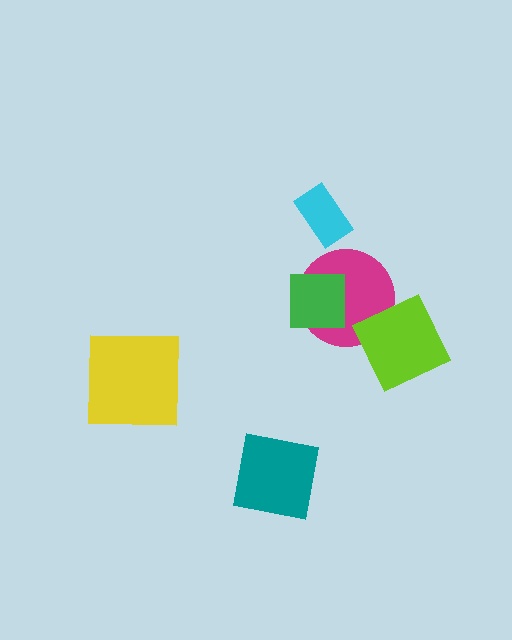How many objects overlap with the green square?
1 object overlaps with the green square.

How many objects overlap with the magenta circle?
2 objects overlap with the magenta circle.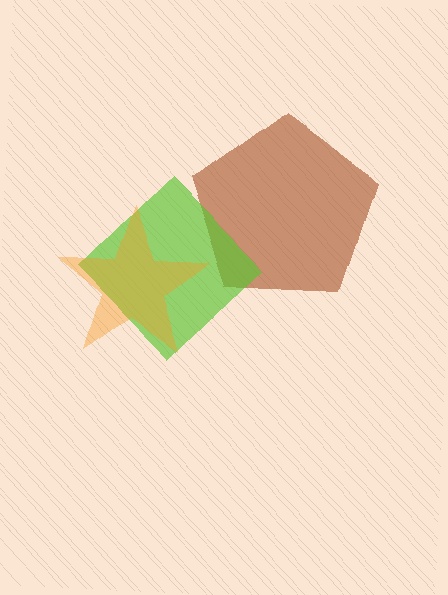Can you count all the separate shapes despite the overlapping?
Yes, there are 3 separate shapes.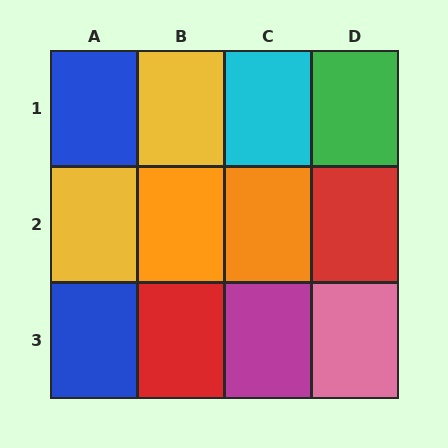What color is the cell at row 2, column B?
Orange.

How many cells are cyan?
1 cell is cyan.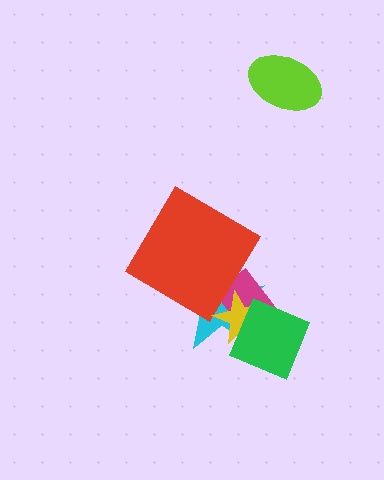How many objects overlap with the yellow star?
3 objects overlap with the yellow star.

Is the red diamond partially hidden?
No, no other shape covers it.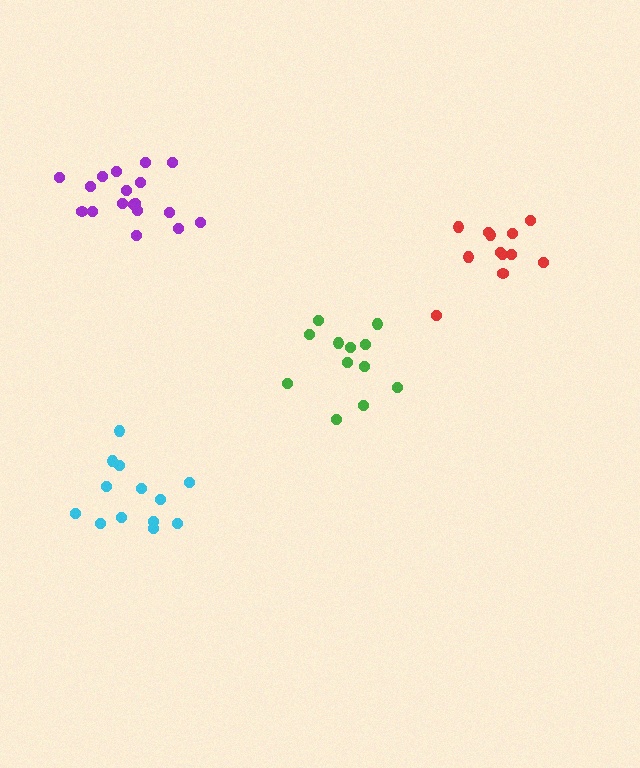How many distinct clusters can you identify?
There are 4 distinct clusters.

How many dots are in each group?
Group 1: 12 dots, Group 2: 12 dots, Group 3: 13 dots, Group 4: 18 dots (55 total).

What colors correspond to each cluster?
The clusters are colored: green, red, cyan, purple.